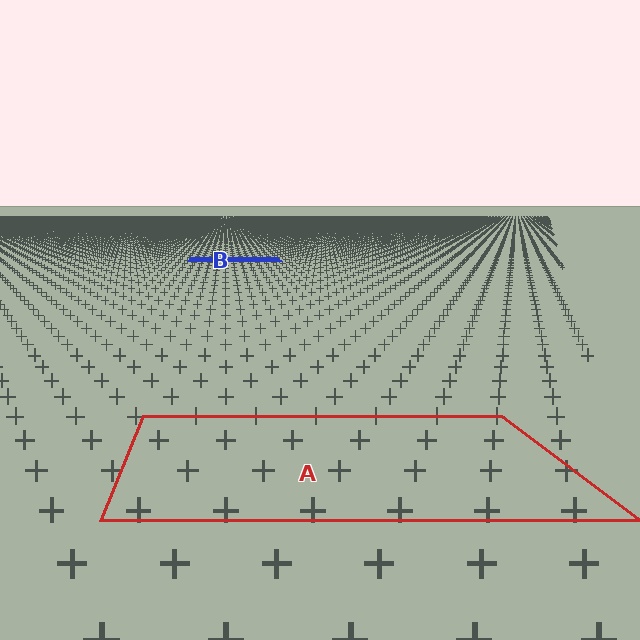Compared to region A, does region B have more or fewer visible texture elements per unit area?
Region B has more texture elements per unit area — they are packed more densely because it is farther away.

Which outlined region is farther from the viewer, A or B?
Region B is farther from the viewer — the texture elements inside it appear smaller and more densely packed.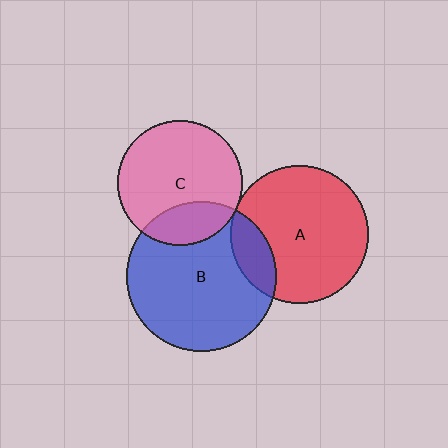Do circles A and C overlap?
Yes.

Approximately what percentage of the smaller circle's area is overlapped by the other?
Approximately 5%.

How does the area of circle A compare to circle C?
Approximately 1.2 times.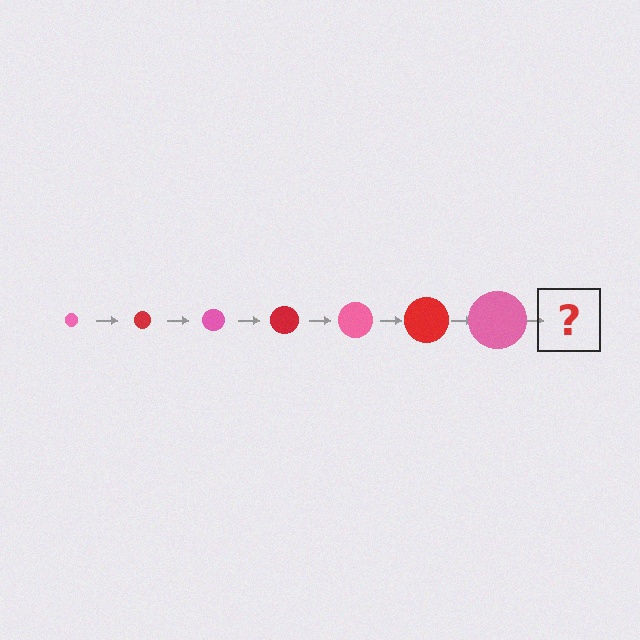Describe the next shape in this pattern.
It should be a red circle, larger than the previous one.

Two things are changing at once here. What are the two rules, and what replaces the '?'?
The two rules are that the circle grows larger each step and the color cycles through pink and red. The '?' should be a red circle, larger than the previous one.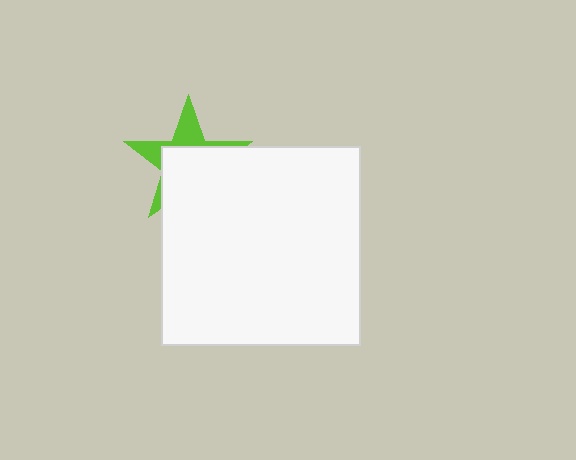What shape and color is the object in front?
The object in front is a white square.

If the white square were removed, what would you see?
You would see the complete lime star.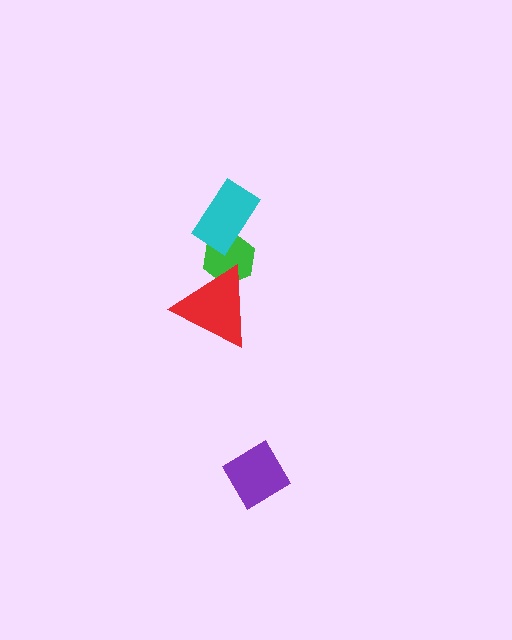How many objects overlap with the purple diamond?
0 objects overlap with the purple diamond.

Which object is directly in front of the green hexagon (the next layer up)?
The red triangle is directly in front of the green hexagon.